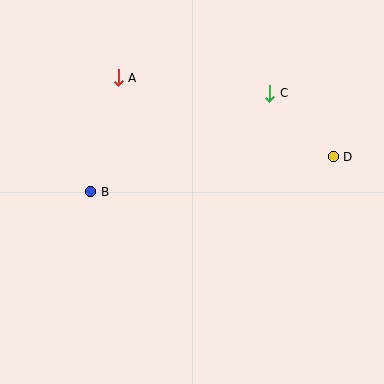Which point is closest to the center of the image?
Point B at (91, 192) is closest to the center.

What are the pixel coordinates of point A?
Point A is at (118, 78).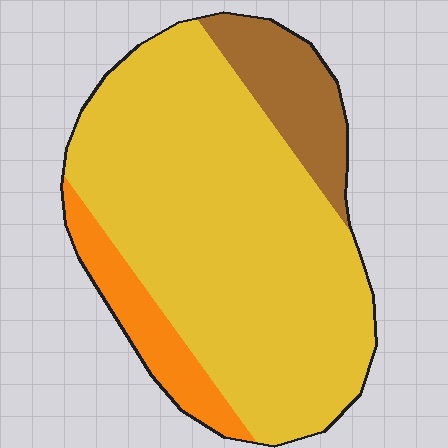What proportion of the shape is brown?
Brown covers around 15% of the shape.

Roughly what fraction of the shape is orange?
Orange covers 11% of the shape.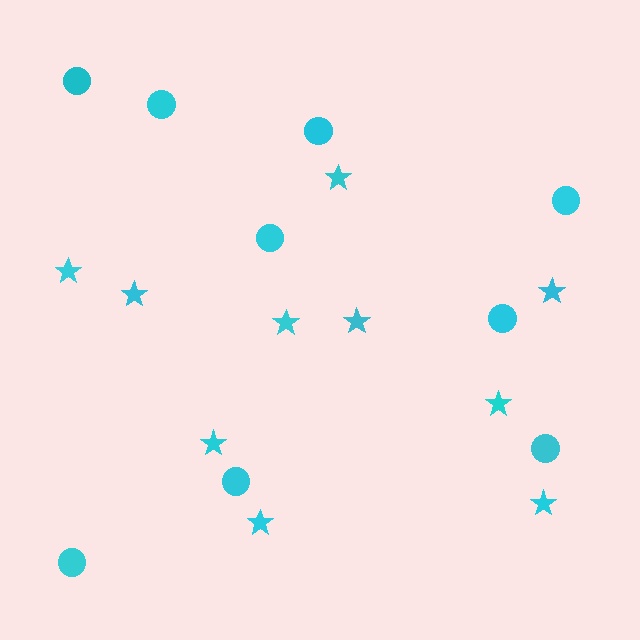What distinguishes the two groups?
There are 2 groups: one group of stars (10) and one group of circles (9).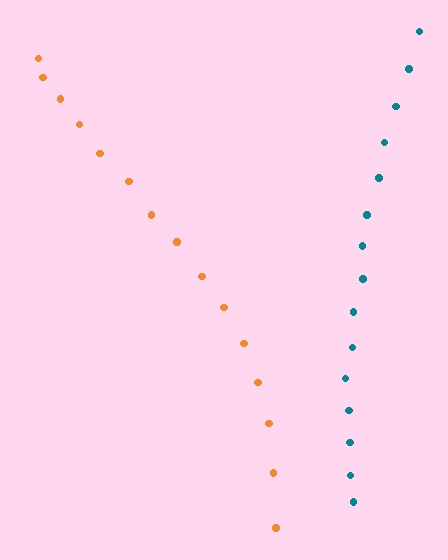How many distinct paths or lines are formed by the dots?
There are 2 distinct paths.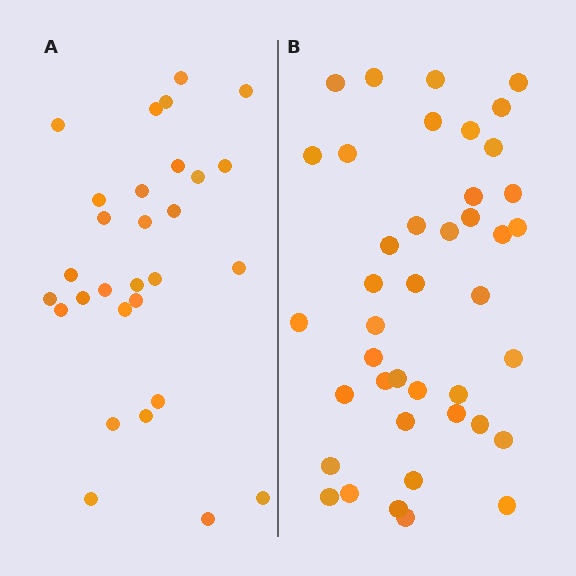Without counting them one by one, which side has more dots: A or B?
Region B (the right region) has more dots.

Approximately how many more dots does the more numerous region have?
Region B has roughly 12 or so more dots than region A.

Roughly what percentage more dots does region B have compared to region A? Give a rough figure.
About 40% more.